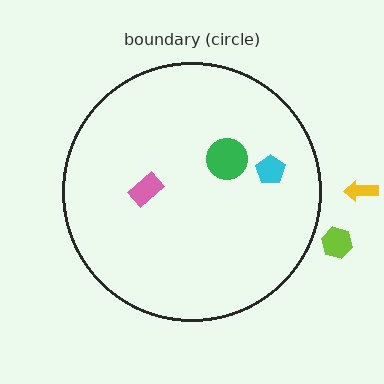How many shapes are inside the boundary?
3 inside, 2 outside.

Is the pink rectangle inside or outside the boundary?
Inside.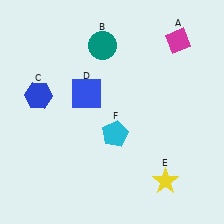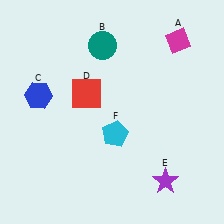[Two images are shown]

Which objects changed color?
D changed from blue to red. E changed from yellow to purple.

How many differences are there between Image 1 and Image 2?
There are 2 differences between the two images.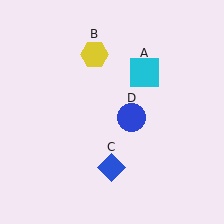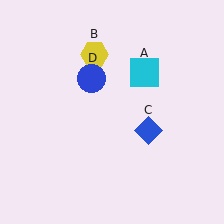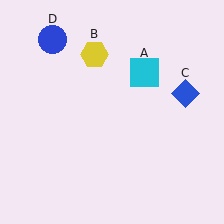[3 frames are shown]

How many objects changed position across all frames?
2 objects changed position: blue diamond (object C), blue circle (object D).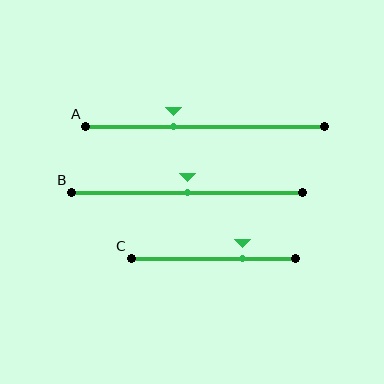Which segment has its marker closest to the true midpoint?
Segment B has its marker closest to the true midpoint.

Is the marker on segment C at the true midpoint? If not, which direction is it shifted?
No, the marker on segment C is shifted to the right by about 18% of the segment length.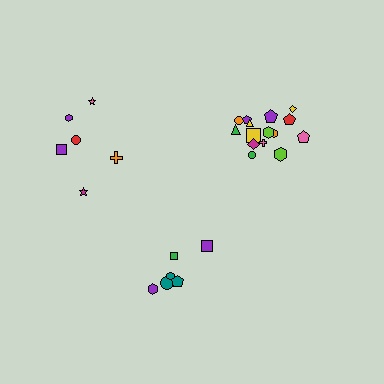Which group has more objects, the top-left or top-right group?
The top-right group.